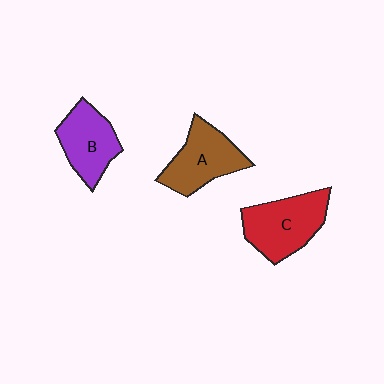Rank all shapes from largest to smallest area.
From largest to smallest: C (red), A (brown), B (purple).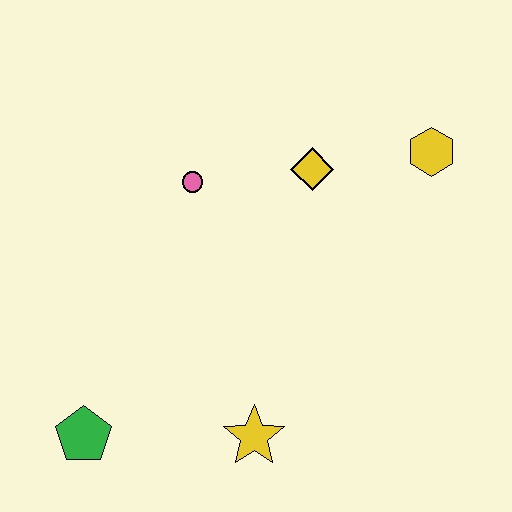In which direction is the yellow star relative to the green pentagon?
The yellow star is to the right of the green pentagon.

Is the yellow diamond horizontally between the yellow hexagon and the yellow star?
Yes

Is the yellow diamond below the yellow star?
No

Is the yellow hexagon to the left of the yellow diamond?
No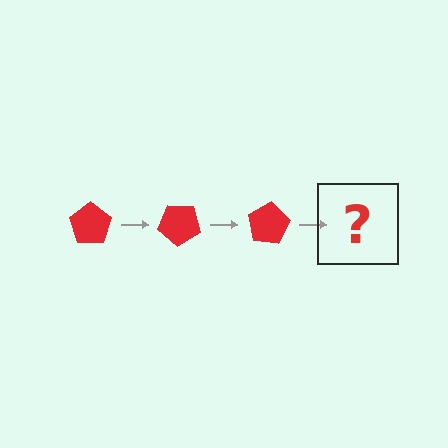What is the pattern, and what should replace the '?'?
The pattern is that the pentagon rotates 40 degrees each step. The '?' should be a red pentagon rotated 120 degrees.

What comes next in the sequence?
The next element should be a red pentagon rotated 120 degrees.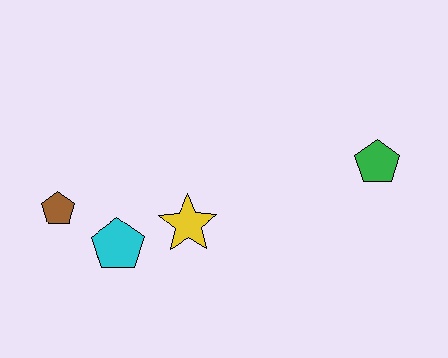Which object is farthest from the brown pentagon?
The green pentagon is farthest from the brown pentagon.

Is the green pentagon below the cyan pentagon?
No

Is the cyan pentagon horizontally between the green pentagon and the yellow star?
No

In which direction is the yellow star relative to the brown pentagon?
The yellow star is to the right of the brown pentagon.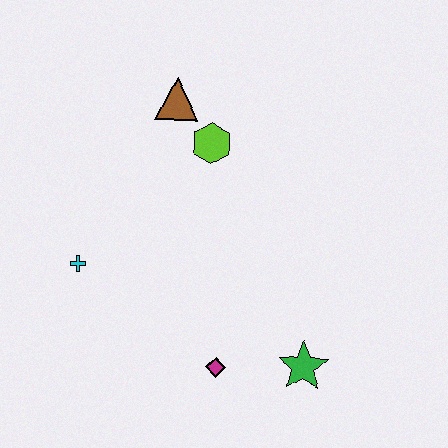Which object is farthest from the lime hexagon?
The green star is farthest from the lime hexagon.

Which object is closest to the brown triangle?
The lime hexagon is closest to the brown triangle.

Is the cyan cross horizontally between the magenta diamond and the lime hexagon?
No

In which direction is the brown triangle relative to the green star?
The brown triangle is above the green star.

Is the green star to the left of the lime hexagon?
No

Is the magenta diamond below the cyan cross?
Yes